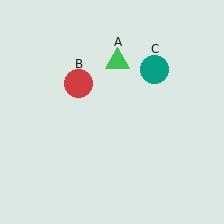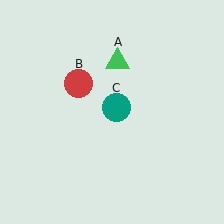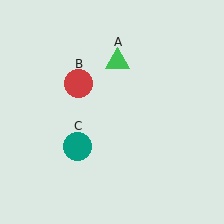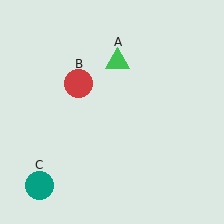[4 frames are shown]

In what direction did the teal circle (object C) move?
The teal circle (object C) moved down and to the left.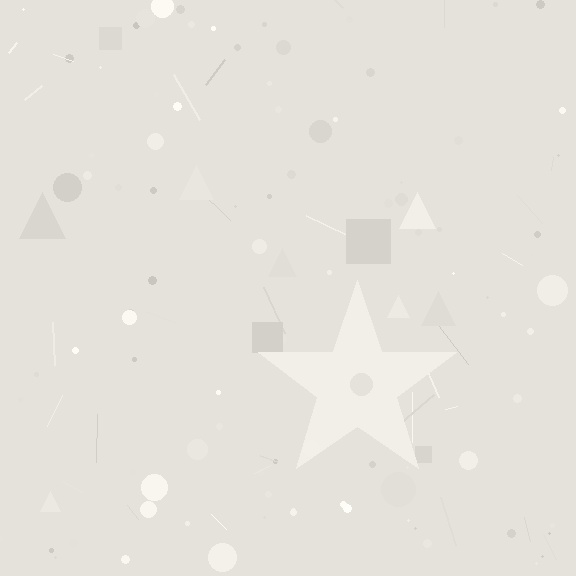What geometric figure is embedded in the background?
A star is embedded in the background.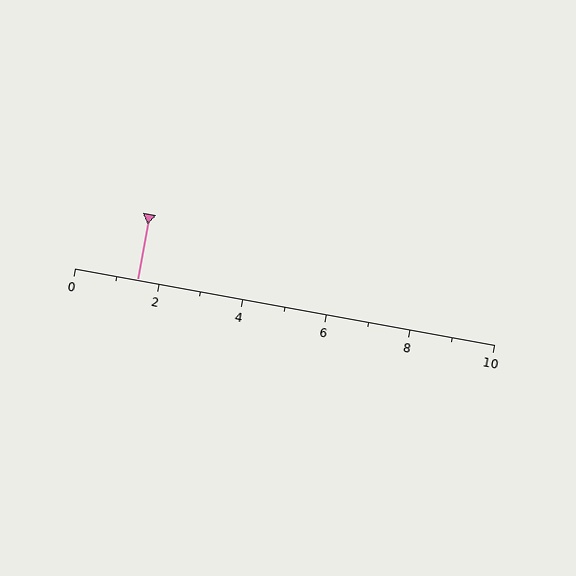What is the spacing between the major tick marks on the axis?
The major ticks are spaced 2 apart.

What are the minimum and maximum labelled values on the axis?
The axis runs from 0 to 10.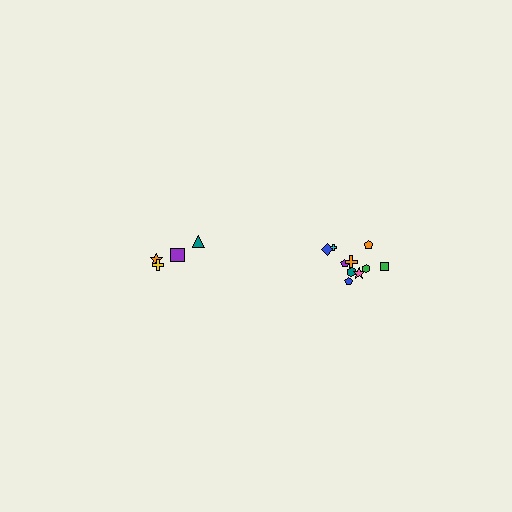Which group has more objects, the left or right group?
The right group.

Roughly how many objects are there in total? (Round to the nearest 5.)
Roughly 15 objects in total.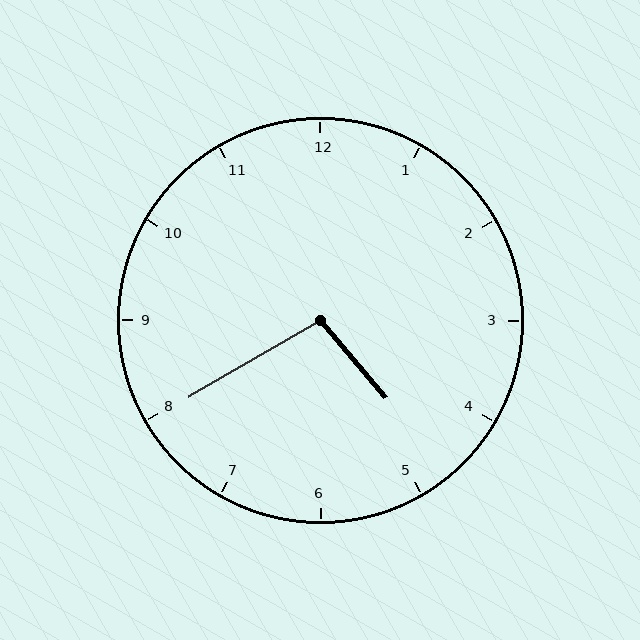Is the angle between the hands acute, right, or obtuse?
It is obtuse.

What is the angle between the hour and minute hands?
Approximately 100 degrees.